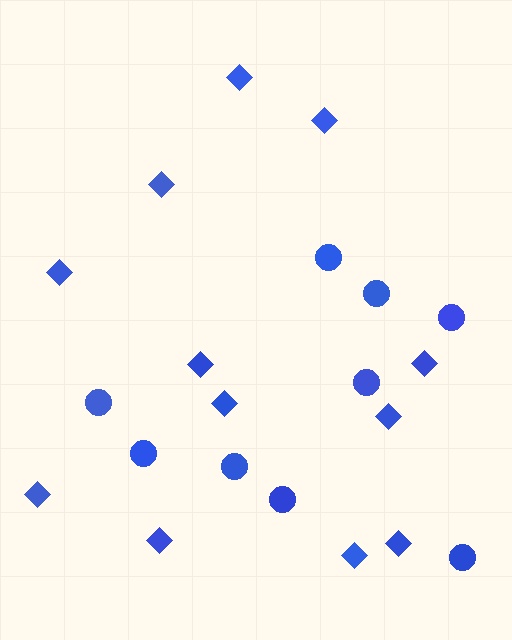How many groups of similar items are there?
There are 2 groups: one group of circles (9) and one group of diamonds (12).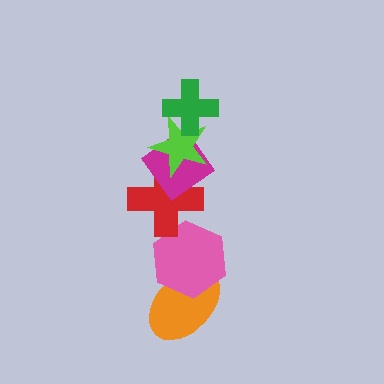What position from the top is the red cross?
The red cross is 4th from the top.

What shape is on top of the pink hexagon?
The red cross is on top of the pink hexagon.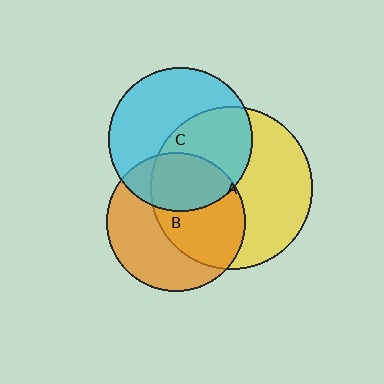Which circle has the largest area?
Circle A (yellow).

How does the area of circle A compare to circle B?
Approximately 1.4 times.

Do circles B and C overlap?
Yes.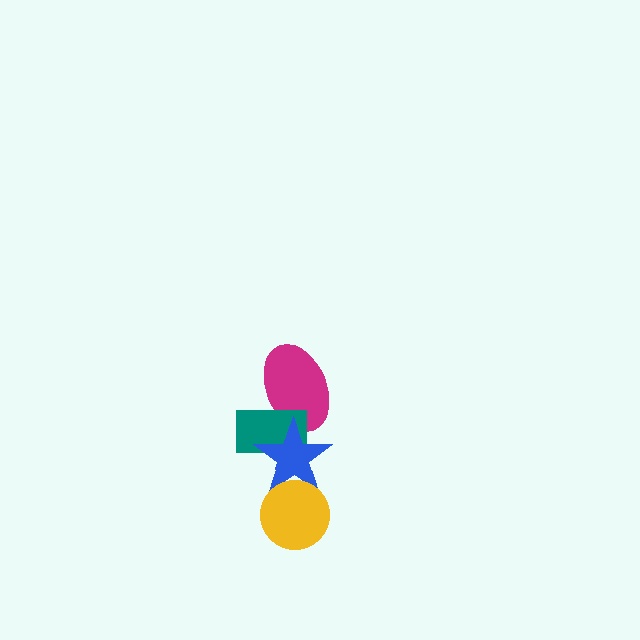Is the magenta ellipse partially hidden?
Yes, it is partially covered by another shape.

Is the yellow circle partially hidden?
No, no other shape covers it.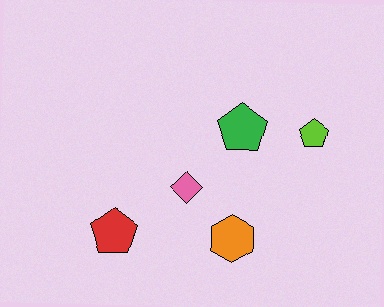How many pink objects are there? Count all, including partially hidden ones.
There is 1 pink object.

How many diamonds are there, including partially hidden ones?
There is 1 diamond.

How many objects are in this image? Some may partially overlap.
There are 5 objects.